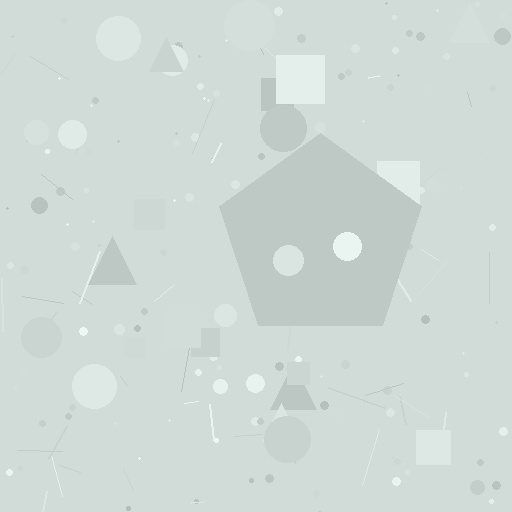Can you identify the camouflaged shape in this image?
The camouflaged shape is a pentagon.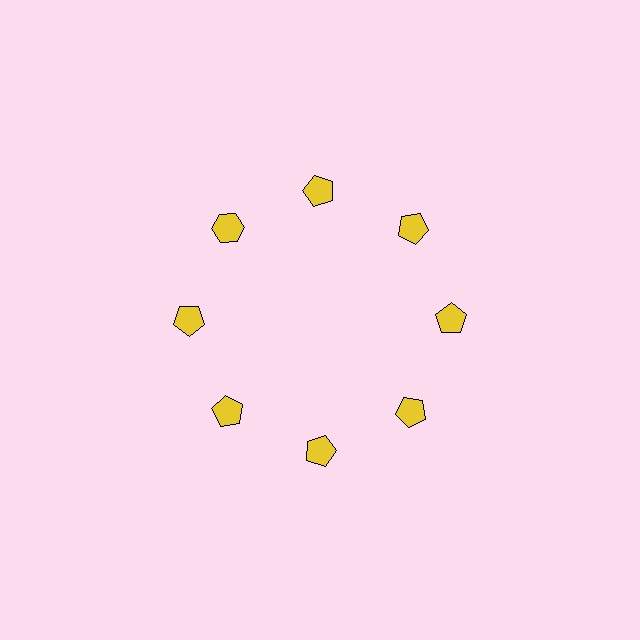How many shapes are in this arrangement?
There are 8 shapes arranged in a ring pattern.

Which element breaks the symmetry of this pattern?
The yellow hexagon at roughly the 10 o'clock position breaks the symmetry. All other shapes are yellow pentagons.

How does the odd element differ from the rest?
It has a different shape: hexagon instead of pentagon.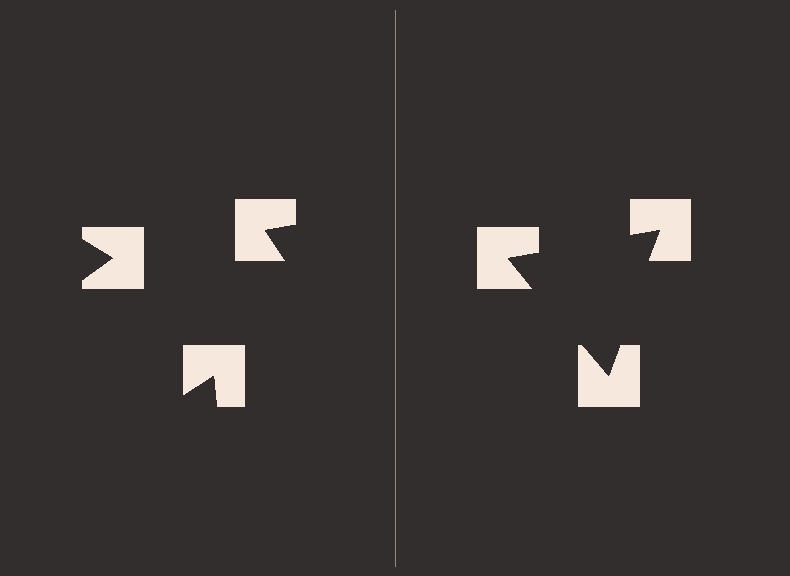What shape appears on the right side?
An illusory triangle.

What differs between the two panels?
The notched squares are positioned identically on both sides; only the wedge orientations differ. On the right they align to a triangle; on the left they are misaligned.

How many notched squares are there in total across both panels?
6 — 3 on each side.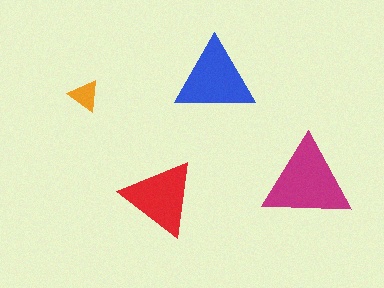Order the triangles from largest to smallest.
the magenta one, the blue one, the red one, the orange one.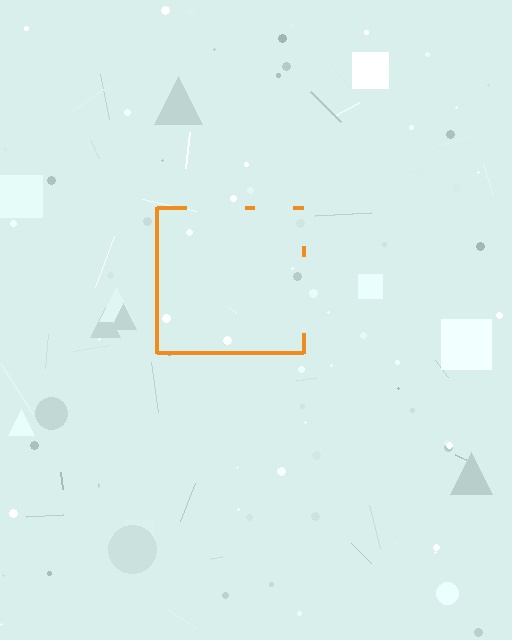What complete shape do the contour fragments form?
The contour fragments form a square.